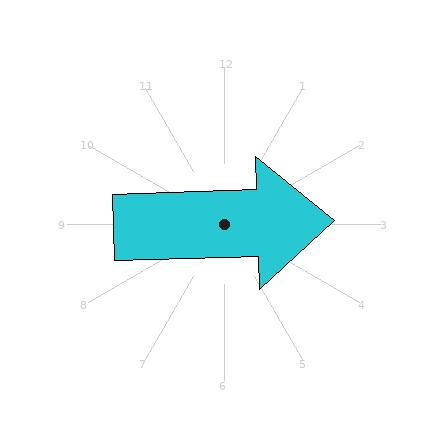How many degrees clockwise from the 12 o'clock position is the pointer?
Approximately 88 degrees.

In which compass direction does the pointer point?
East.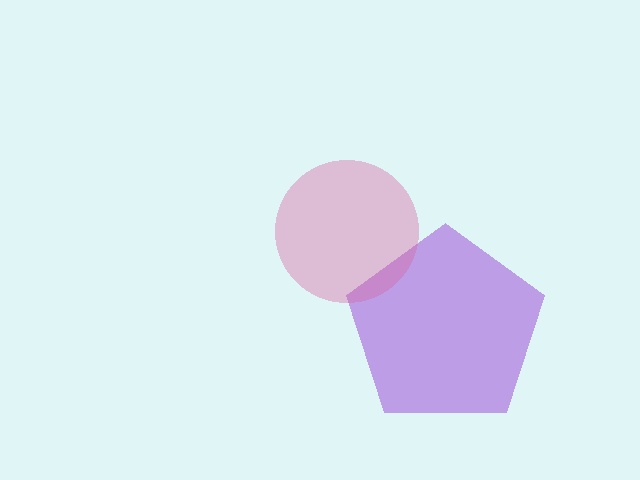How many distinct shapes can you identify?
There are 2 distinct shapes: a purple pentagon, a pink circle.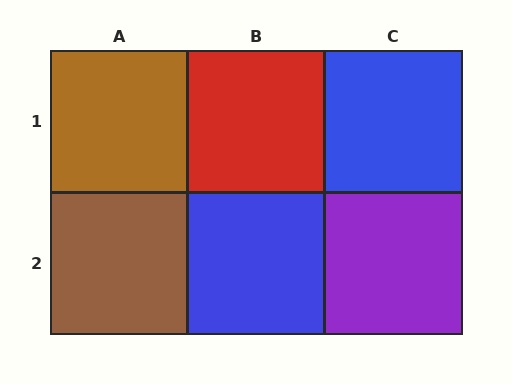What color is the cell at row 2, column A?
Brown.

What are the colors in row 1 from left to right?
Brown, red, blue.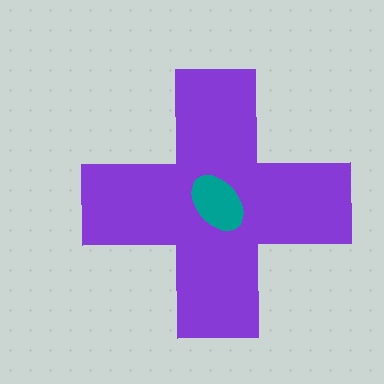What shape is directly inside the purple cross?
The teal ellipse.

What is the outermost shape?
The purple cross.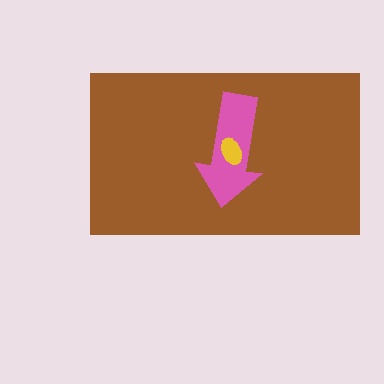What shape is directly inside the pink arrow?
The yellow ellipse.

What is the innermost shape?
The yellow ellipse.